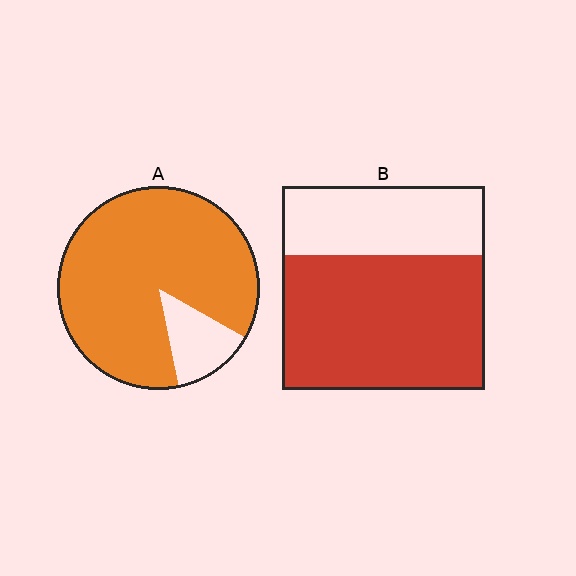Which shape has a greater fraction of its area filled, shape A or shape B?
Shape A.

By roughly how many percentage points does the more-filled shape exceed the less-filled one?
By roughly 20 percentage points (A over B).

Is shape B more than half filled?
Yes.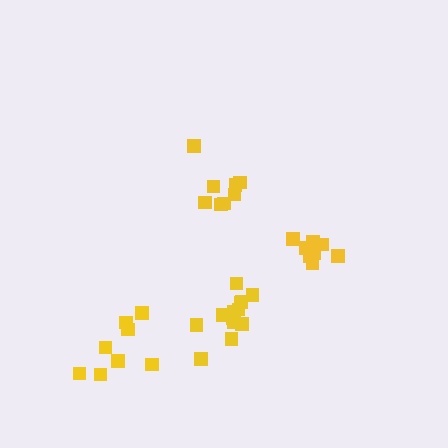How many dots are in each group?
Group 1: 8 dots, Group 2: 13 dots, Group 3: 8 dots, Group 4: 8 dots (37 total).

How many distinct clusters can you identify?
There are 4 distinct clusters.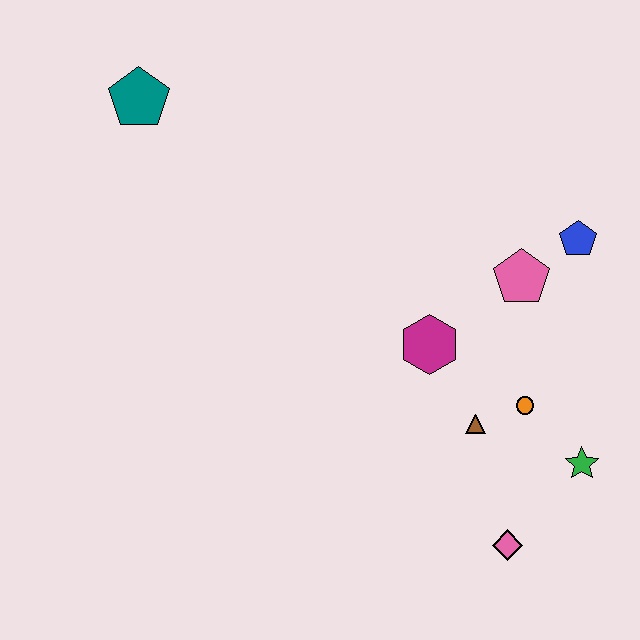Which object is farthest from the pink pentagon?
The teal pentagon is farthest from the pink pentagon.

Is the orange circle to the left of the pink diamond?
No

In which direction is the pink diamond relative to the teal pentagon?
The pink diamond is below the teal pentagon.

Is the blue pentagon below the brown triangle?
No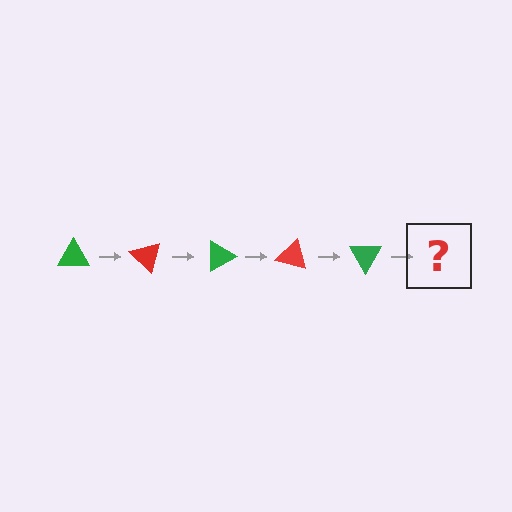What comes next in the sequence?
The next element should be a red triangle, rotated 225 degrees from the start.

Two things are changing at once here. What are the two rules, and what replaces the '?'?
The two rules are that it rotates 45 degrees each step and the color cycles through green and red. The '?' should be a red triangle, rotated 225 degrees from the start.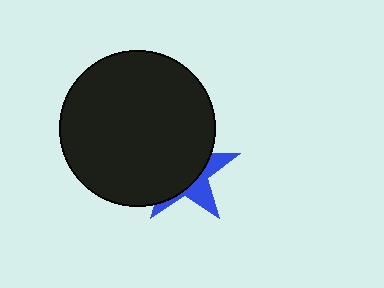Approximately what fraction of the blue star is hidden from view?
Roughly 66% of the blue star is hidden behind the black circle.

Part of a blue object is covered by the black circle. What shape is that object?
It is a star.